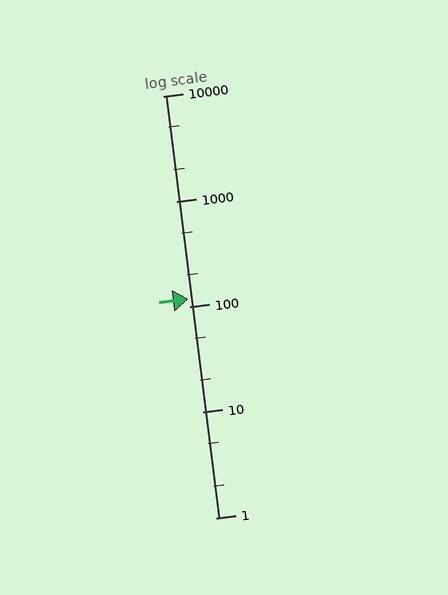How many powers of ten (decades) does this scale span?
The scale spans 4 decades, from 1 to 10000.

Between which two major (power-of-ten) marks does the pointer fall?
The pointer is between 100 and 1000.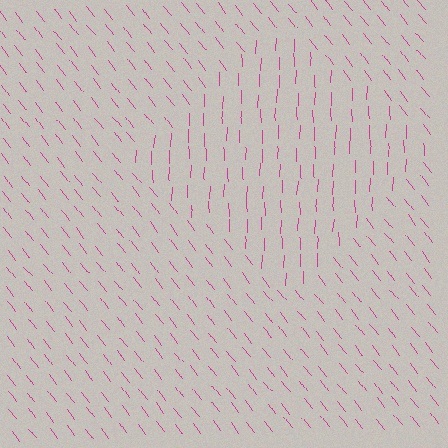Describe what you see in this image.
The image is filled with small magenta line segments. A diamond region in the image has lines oriented differently from the surrounding lines, creating a visible texture boundary.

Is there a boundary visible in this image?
Yes, there is a texture boundary formed by a change in line orientation.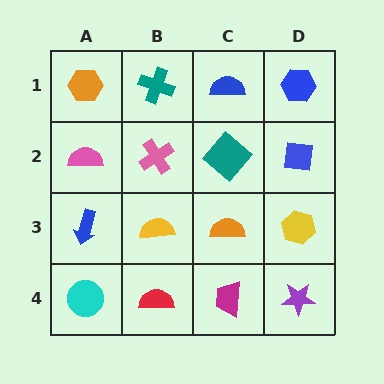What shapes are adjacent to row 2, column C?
A blue semicircle (row 1, column C), an orange semicircle (row 3, column C), a pink cross (row 2, column B), a blue square (row 2, column D).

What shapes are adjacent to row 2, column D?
A blue hexagon (row 1, column D), a yellow hexagon (row 3, column D), a teal diamond (row 2, column C).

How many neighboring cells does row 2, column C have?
4.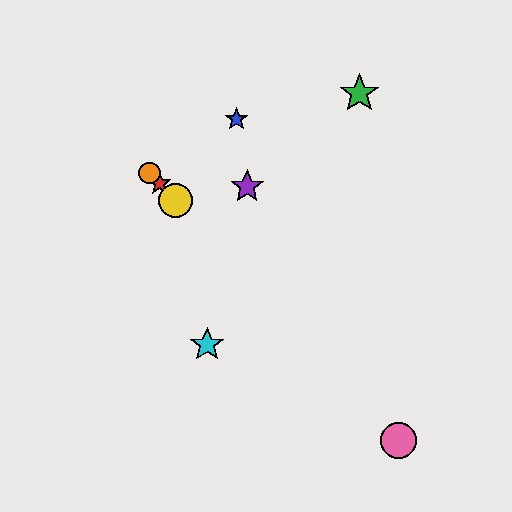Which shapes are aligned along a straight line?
The red star, the yellow circle, the orange circle, the pink circle are aligned along a straight line.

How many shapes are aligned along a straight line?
4 shapes (the red star, the yellow circle, the orange circle, the pink circle) are aligned along a straight line.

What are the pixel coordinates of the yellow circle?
The yellow circle is at (175, 201).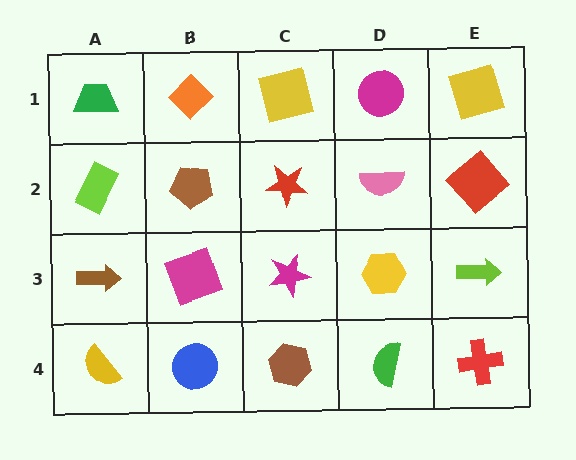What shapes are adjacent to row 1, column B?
A brown pentagon (row 2, column B), a green trapezoid (row 1, column A), a yellow square (row 1, column C).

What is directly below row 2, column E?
A lime arrow.